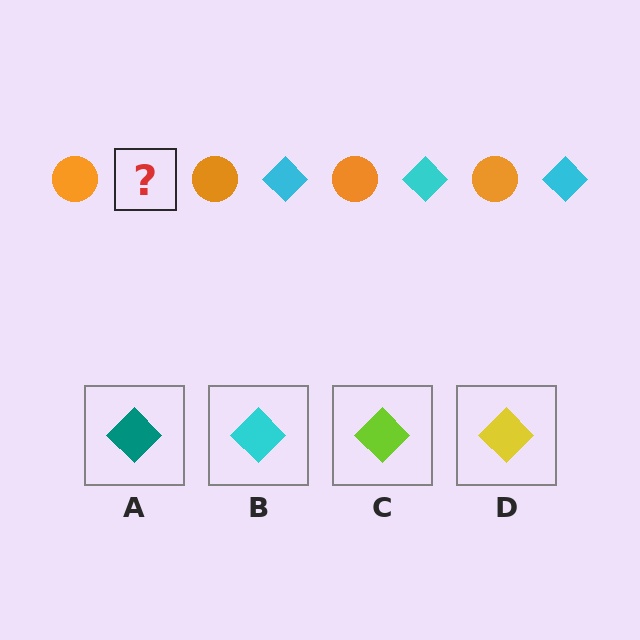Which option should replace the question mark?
Option B.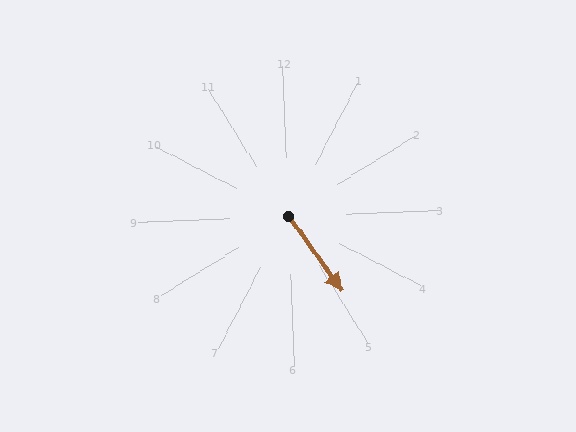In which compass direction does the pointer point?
Southeast.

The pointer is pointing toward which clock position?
Roughly 5 o'clock.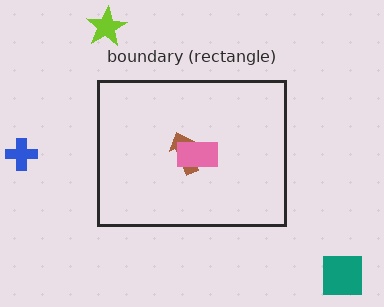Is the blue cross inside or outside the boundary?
Outside.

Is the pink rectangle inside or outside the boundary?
Inside.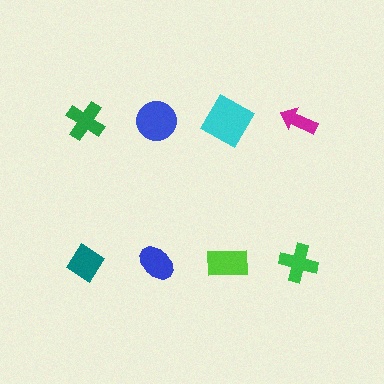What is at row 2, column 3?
A lime rectangle.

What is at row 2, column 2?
A blue ellipse.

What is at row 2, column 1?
A teal diamond.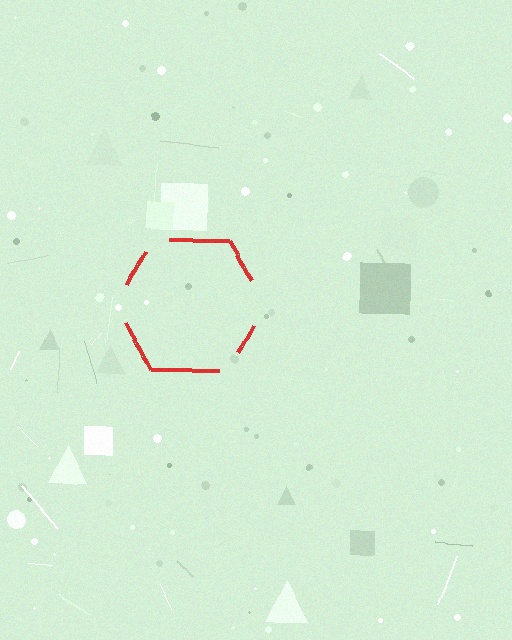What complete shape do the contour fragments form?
The contour fragments form a hexagon.